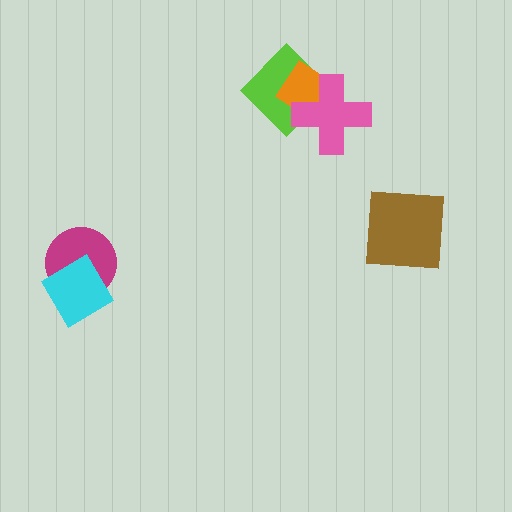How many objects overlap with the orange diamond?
2 objects overlap with the orange diamond.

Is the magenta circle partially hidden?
Yes, it is partially covered by another shape.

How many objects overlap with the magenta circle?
1 object overlaps with the magenta circle.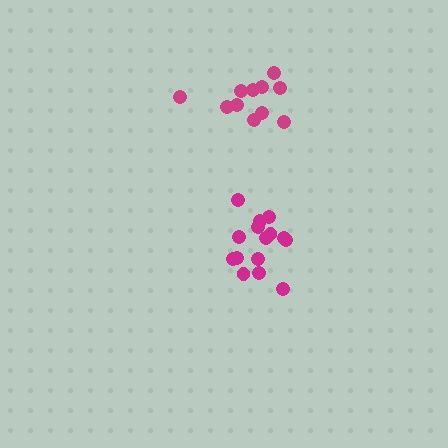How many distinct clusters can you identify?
There are 2 distinct clusters.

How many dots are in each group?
Group 1: 11 dots, Group 2: 15 dots (26 total).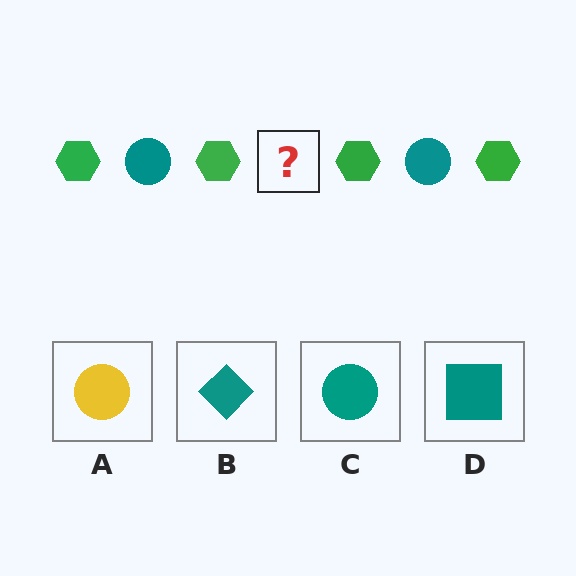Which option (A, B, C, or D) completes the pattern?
C.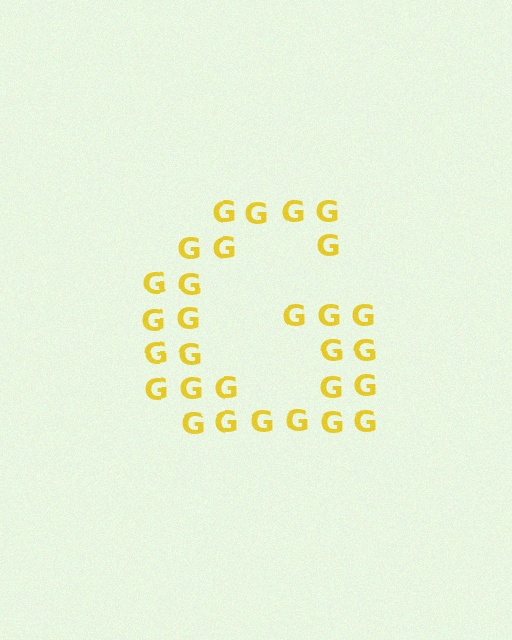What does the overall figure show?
The overall figure shows the letter G.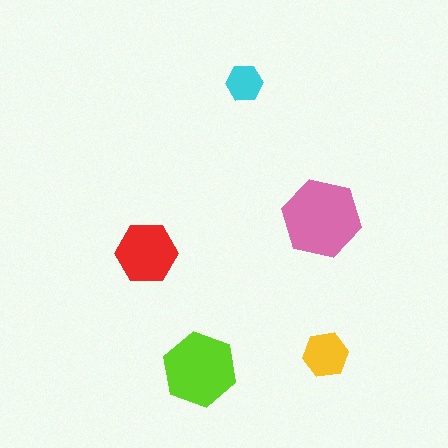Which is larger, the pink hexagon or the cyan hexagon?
The pink one.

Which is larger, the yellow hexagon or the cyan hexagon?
The yellow one.